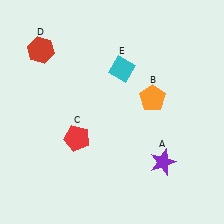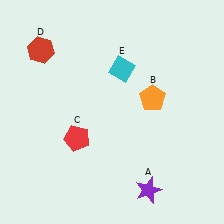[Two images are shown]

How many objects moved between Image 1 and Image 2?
1 object moved between the two images.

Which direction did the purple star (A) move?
The purple star (A) moved down.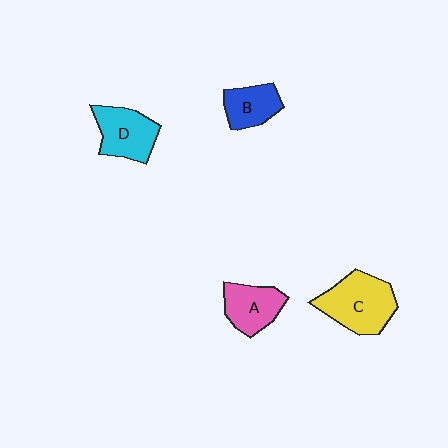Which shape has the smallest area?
Shape B (blue).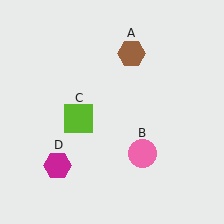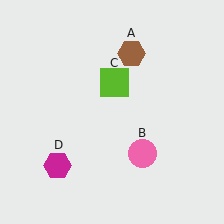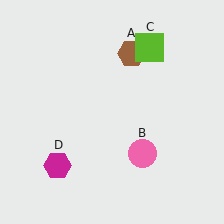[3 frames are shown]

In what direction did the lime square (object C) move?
The lime square (object C) moved up and to the right.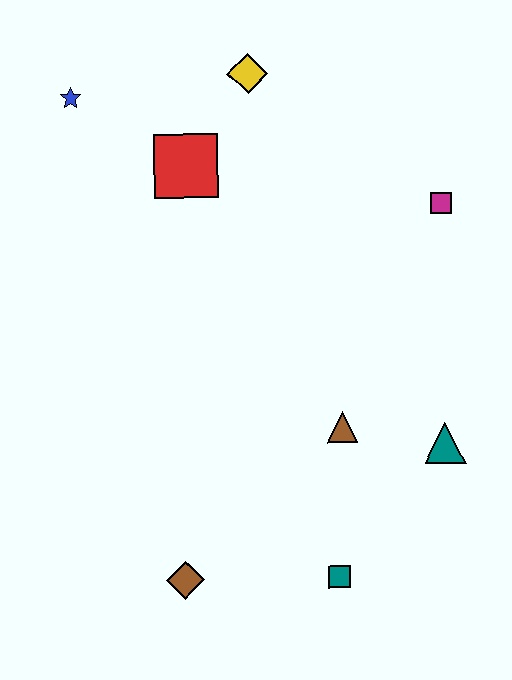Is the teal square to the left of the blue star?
No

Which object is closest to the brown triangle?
The teal triangle is closest to the brown triangle.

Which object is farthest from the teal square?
The blue star is farthest from the teal square.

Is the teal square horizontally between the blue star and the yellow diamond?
No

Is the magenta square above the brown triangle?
Yes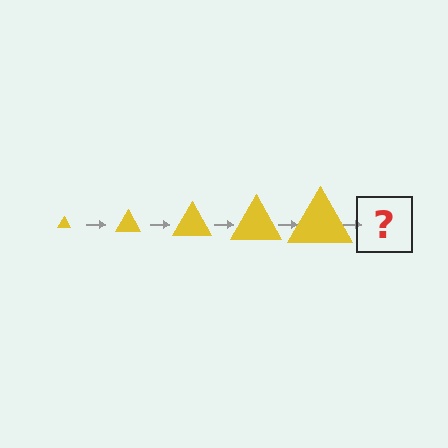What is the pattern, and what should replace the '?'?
The pattern is that the triangle gets progressively larger each step. The '?' should be a yellow triangle, larger than the previous one.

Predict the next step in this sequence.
The next step is a yellow triangle, larger than the previous one.